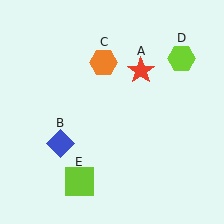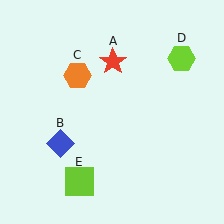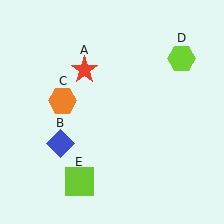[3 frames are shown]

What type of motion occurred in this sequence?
The red star (object A), orange hexagon (object C) rotated counterclockwise around the center of the scene.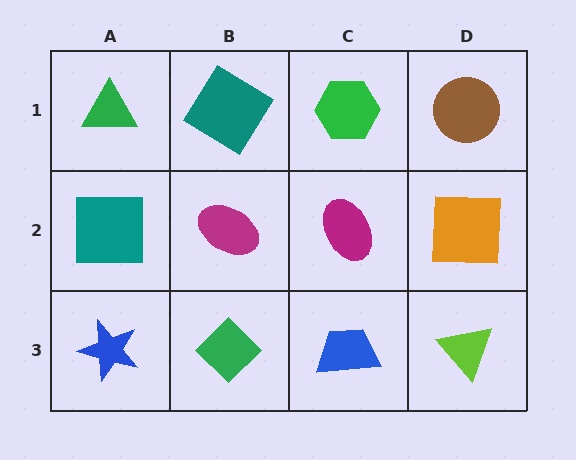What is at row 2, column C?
A magenta ellipse.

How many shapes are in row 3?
4 shapes.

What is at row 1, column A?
A green triangle.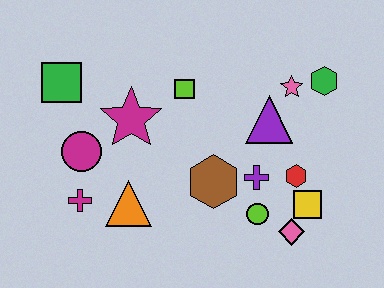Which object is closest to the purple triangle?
The pink star is closest to the purple triangle.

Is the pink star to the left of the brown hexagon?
No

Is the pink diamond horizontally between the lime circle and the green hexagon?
Yes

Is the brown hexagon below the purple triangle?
Yes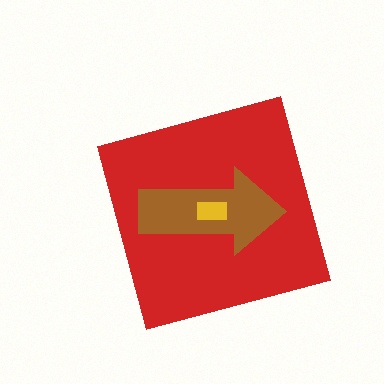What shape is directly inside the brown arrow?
The yellow rectangle.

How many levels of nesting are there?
3.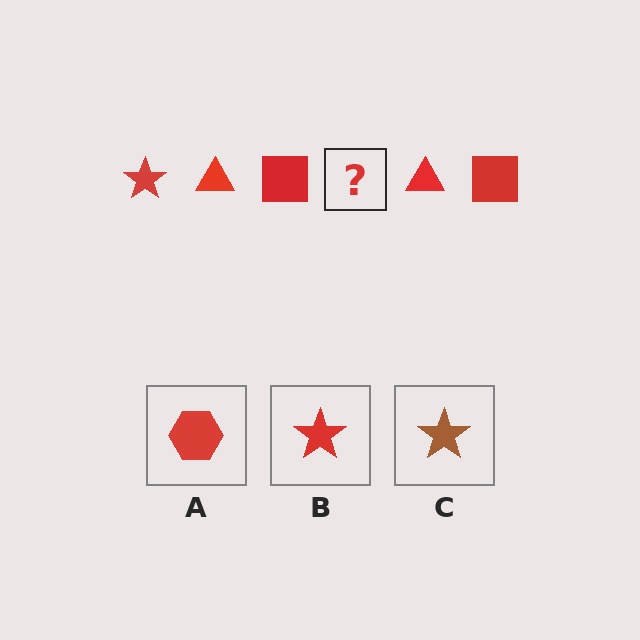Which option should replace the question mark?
Option B.